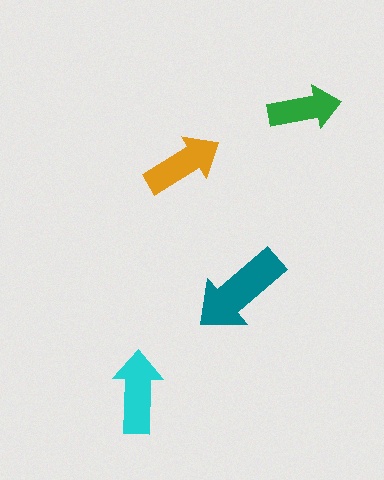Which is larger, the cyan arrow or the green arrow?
The cyan one.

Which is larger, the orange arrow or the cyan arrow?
The cyan one.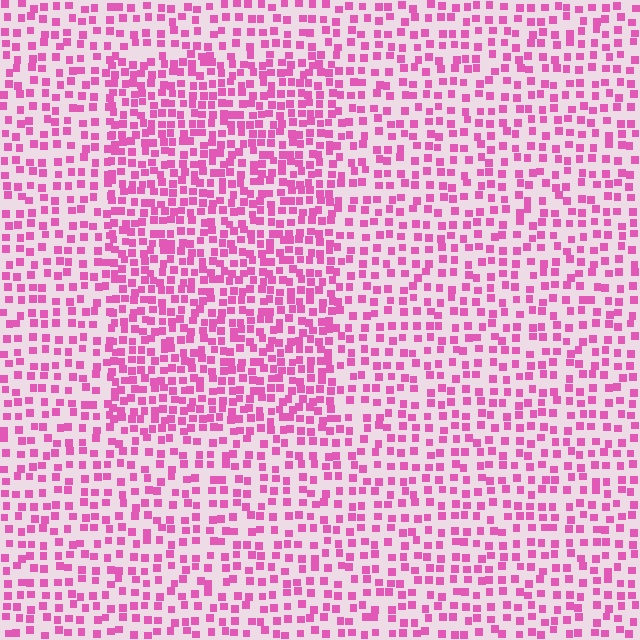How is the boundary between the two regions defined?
The boundary is defined by a change in element density (approximately 1.7x ratio). All elements are the same color, size, and shape.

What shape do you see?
I see a rectangle.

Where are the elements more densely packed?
The elements are more densely packed inside the rectangle boundary.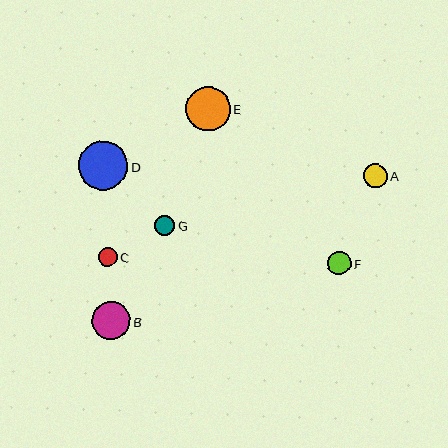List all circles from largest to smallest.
From largest to smallest: D, E, B, A, F, G, C.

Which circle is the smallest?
Circle C is the smallest with a size of approximately 19 pixels.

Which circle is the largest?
Circle D is the largest with a size of approximately 49 pixels.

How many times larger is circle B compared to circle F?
Circle B is approximately 1.6 times the size of circle F.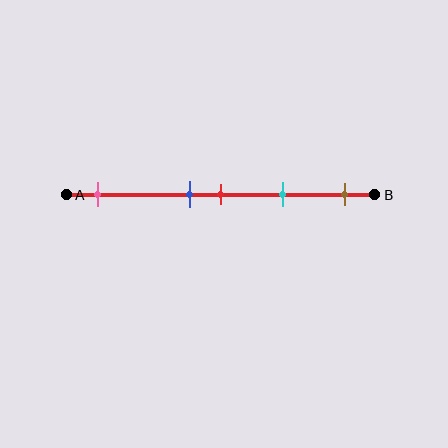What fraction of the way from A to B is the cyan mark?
The cyan mark is approximately 70% (0.7) of the way from A to B.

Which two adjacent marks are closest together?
The blue and red marks are the closest adjacent pair.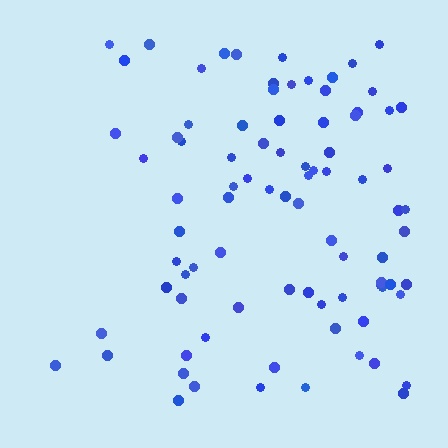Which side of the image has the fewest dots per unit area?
The left.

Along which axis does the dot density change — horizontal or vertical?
Horizontal.